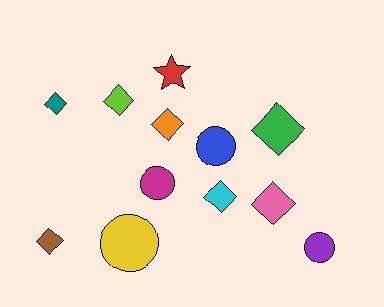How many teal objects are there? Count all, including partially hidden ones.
There is 1 teal object.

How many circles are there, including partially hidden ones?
There are 4 circles.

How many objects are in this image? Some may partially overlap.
There are 12 objects.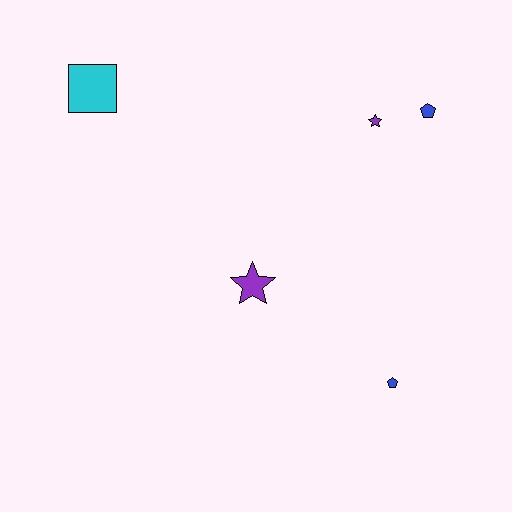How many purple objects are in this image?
There are 2 purple objects.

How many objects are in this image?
There are 5 objects.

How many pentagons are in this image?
There are 2 pentagons.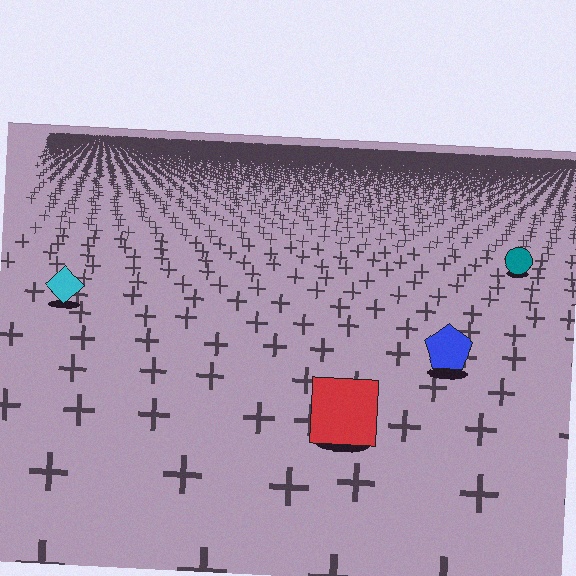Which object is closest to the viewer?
The red square is closest. The texture marks near it are larger and more spread out.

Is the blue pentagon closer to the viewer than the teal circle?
Yes. The blue pentagon is closer — you can tell from the texture gradient: the ground texture is coarser near it.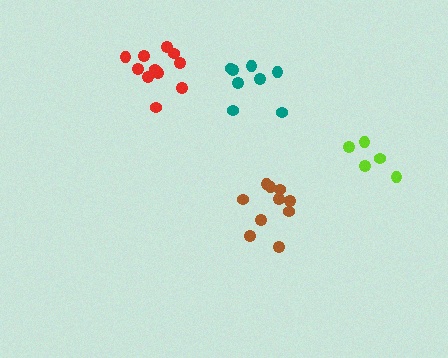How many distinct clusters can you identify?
There are 4 distinct clusters.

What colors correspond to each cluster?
The clusters are colored: brown, lime, teal, red.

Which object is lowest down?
The brown cluster is bottommost.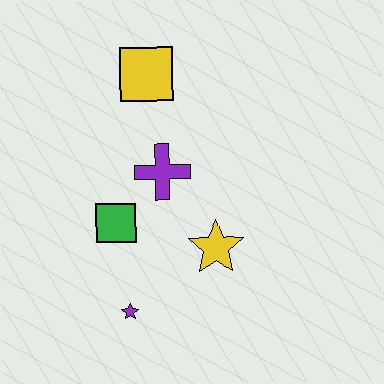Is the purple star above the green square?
No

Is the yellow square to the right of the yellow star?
No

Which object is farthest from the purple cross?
The purple star is farthest from the purple cross.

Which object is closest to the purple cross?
The green square is closest to the purple cross.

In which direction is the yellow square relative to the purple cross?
The yellow square is above the purple cross.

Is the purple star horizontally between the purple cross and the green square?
Yes